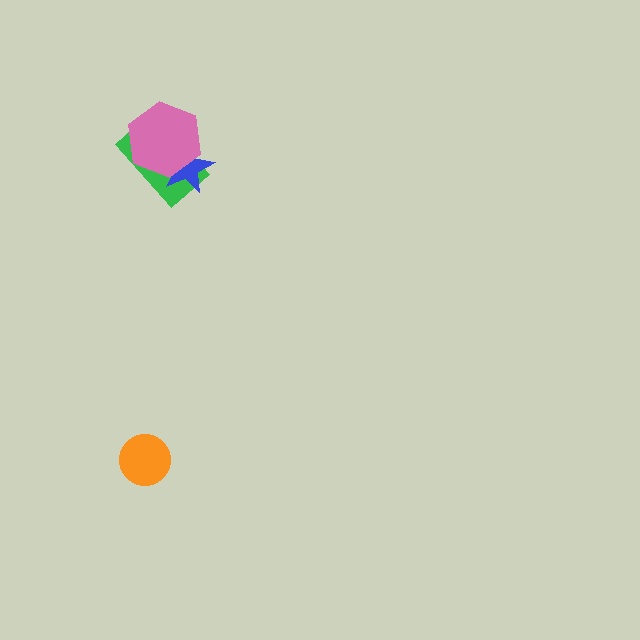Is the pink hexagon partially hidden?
No, no other shape covers it.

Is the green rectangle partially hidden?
Yes, it is partially covered by another shape.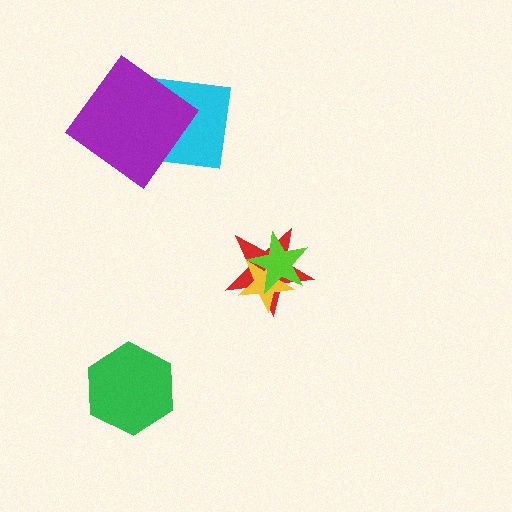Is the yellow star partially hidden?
Yes, it is partially covered by another shape.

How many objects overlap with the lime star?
2 objects overlap with the lime star.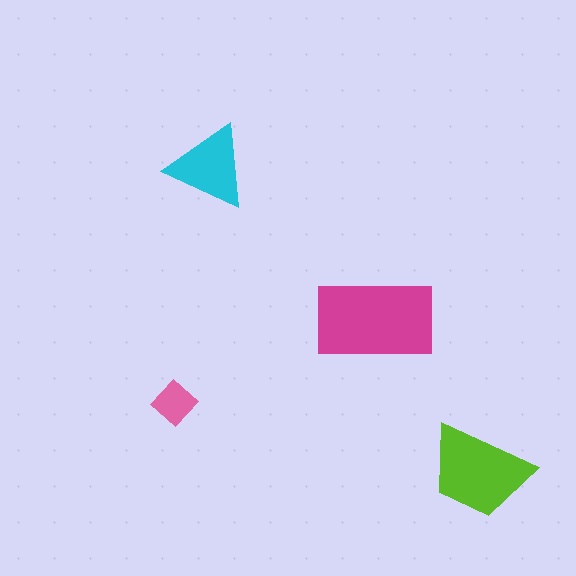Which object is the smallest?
The pink diamond.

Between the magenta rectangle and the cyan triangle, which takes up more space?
The magenta rectangle.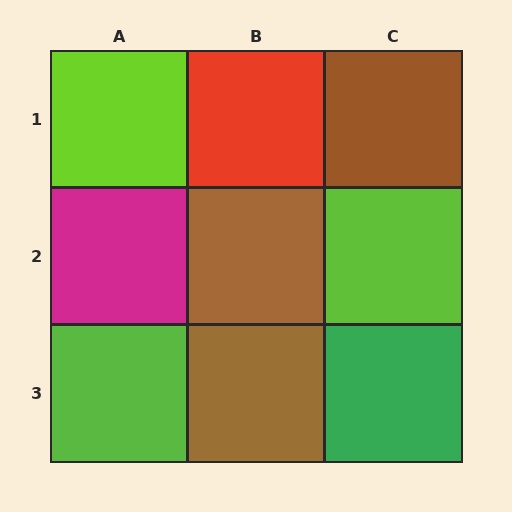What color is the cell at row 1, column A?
Lime.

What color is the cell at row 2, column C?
Lime.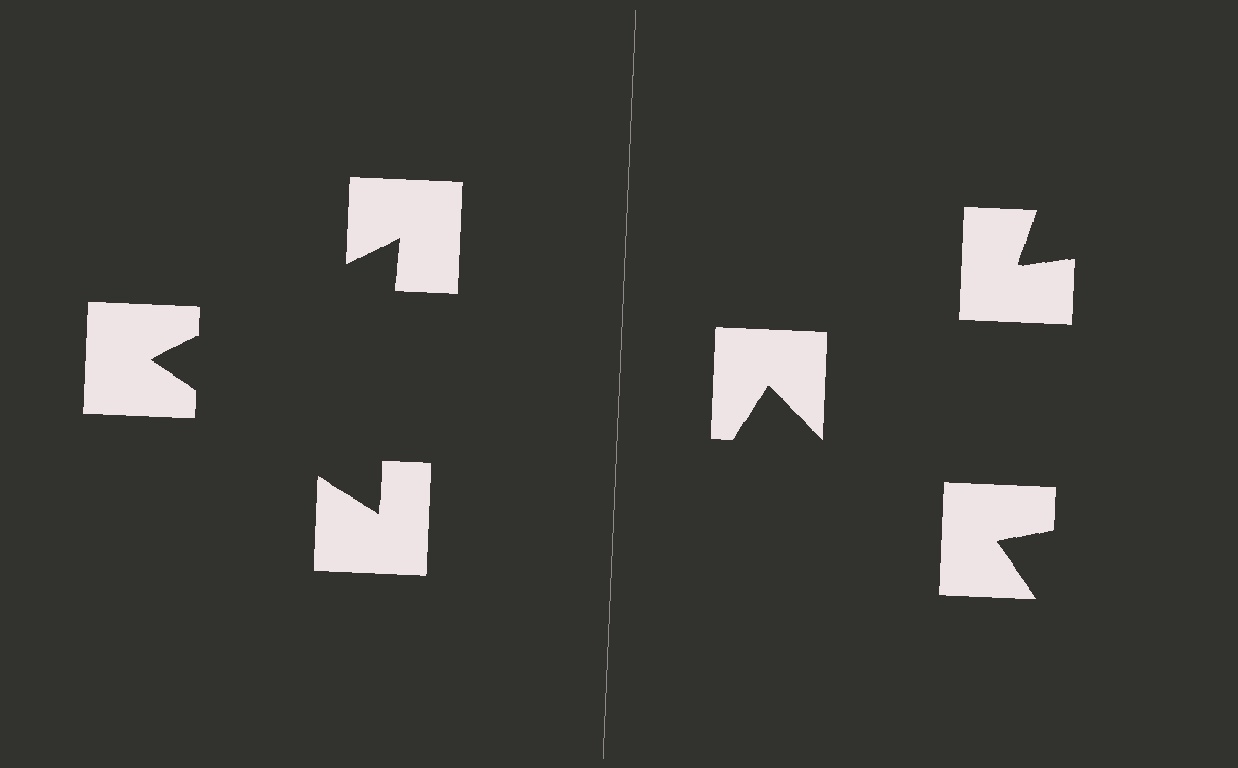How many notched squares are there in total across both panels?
6 — 3 on each side.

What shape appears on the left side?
An illusory triangle.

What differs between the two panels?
The notched squares are positioned identically on both sides; only the wedge orientations differ. On the left they align to a triangle; on the right they are misaligned.